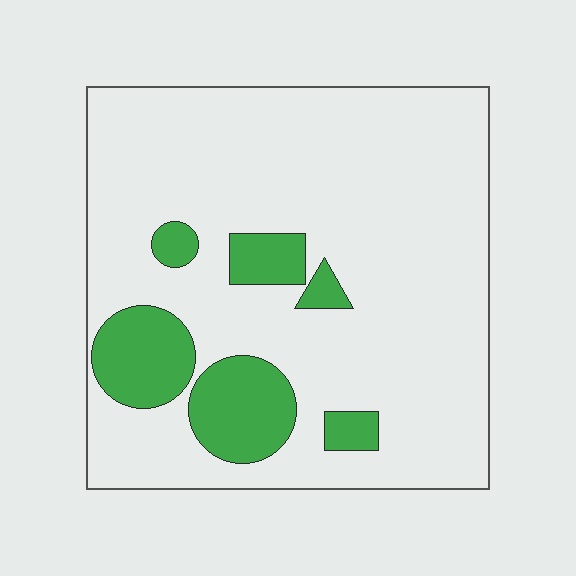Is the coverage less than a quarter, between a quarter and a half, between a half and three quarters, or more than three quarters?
Less than a quarter.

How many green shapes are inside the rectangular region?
6.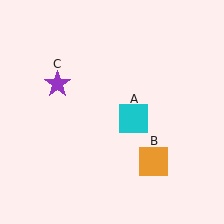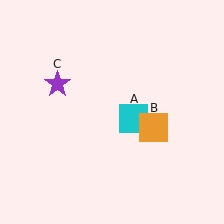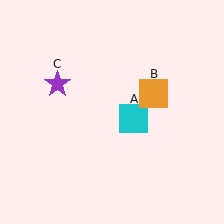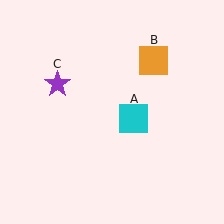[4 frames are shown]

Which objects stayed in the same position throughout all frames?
Cyan square (object A) and purple star (object C) remained stationary.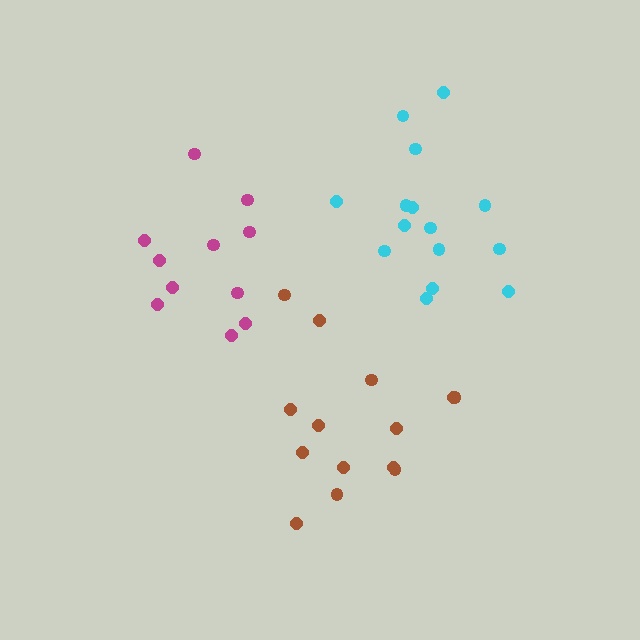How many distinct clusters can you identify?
There are 3 distinct clusters.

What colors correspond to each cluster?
The clusters are colored: brown, magenta, cyan.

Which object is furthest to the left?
The magenta cluster is leftmost.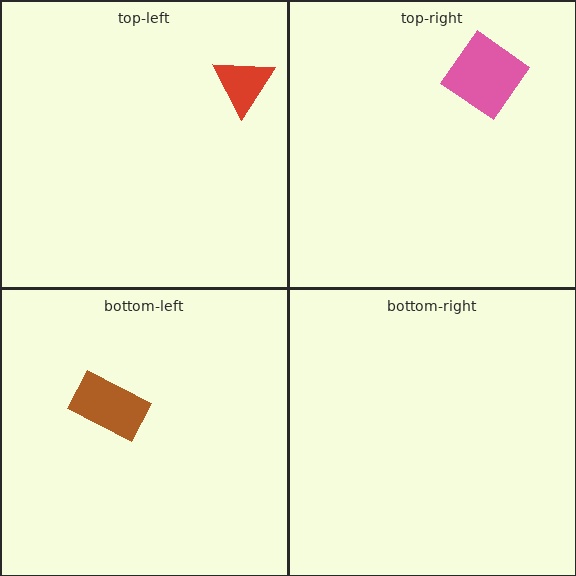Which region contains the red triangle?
The top-left region.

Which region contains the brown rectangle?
The bottom-left region.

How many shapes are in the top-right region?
1.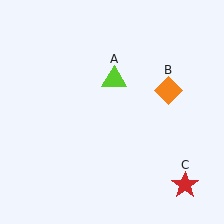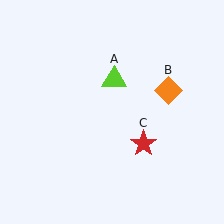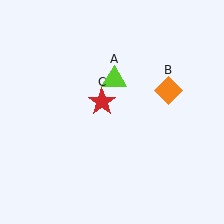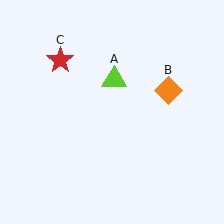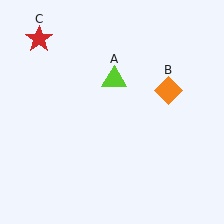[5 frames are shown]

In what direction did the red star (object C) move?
The red star (object C) moved up and to the left.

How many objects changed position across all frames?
1 object changed position: red star (object C).